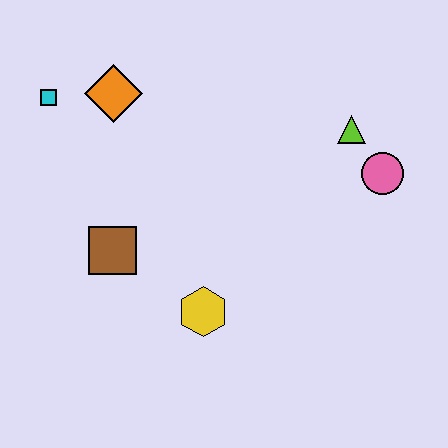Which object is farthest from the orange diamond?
The pink circle is farthest from the orange diamond.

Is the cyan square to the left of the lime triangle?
Yes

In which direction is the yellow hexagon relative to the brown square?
The yellow hexagon is to the right of the brown square.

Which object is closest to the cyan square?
The orange diamond is closest to the cyan square.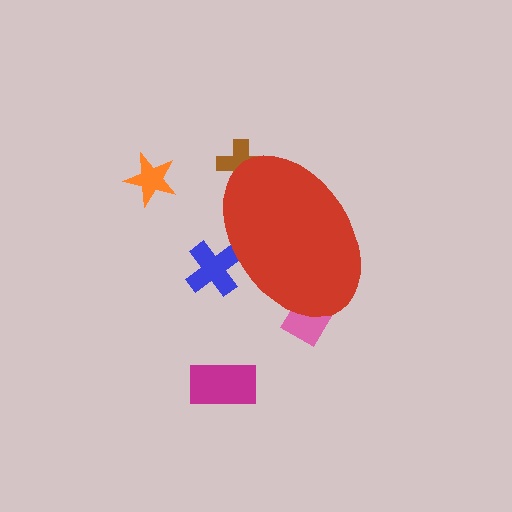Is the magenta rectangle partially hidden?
No, the magenta rectangle is fully visible.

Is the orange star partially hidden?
No, the orange star is fully visible.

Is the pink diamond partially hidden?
Yes, the pink diamond is partially hidden behind the red ellipse.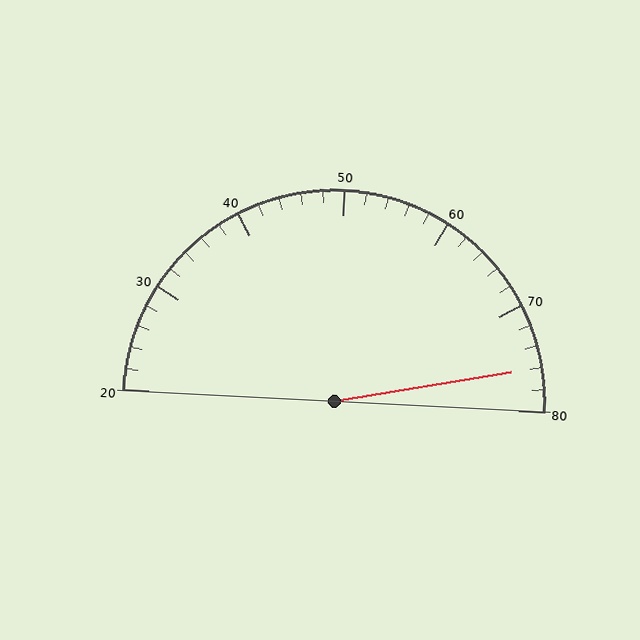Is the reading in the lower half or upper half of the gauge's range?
The reading is in the upper half of the range (20 to 80).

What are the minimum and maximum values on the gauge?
The gauge ranges from 20 to 80.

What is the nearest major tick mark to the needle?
The nearest major tick mark is 80.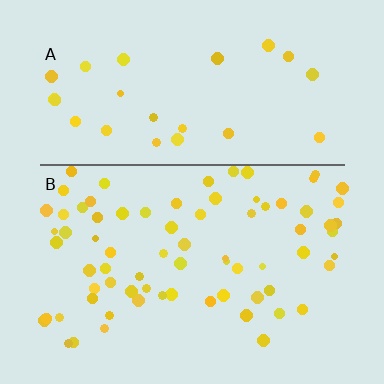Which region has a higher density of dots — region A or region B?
B (the bottom).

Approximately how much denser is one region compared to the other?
Approximately 2.7× — region B over region A.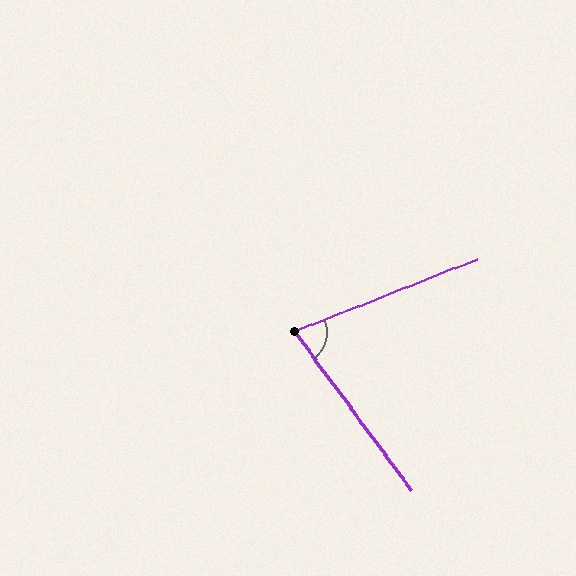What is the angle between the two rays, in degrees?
Approximately 75 degrees.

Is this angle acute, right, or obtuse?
It is acute.